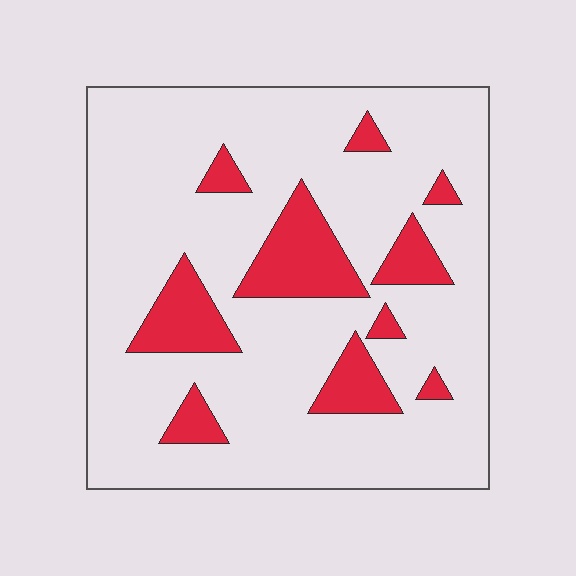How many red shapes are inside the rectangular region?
10.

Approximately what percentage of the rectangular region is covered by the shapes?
Approximately 20%.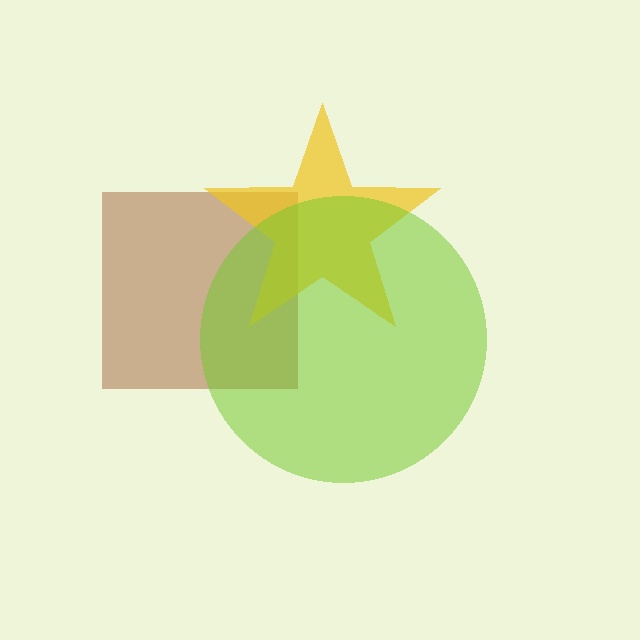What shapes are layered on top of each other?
The layered shapes are: a brown square, a yellow star, a lime circle.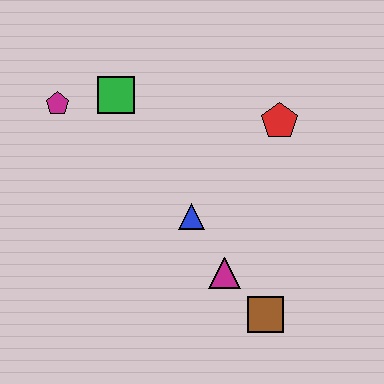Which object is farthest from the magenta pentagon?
The brown square is farthest from the magenta pentagon.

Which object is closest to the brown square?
The magenta triangle is closest to the brown square.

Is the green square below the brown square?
No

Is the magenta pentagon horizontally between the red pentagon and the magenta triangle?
No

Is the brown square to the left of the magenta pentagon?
No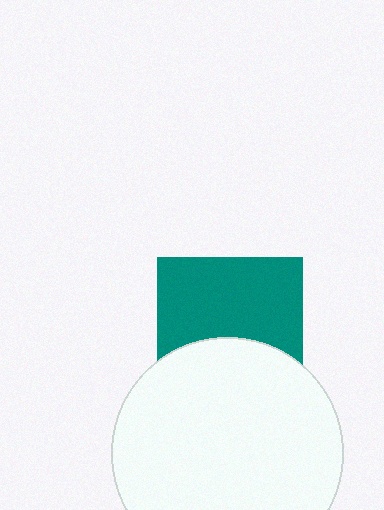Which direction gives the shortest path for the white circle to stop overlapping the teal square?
Moving down gives the shortest separation.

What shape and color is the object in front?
The object in front is a white circle.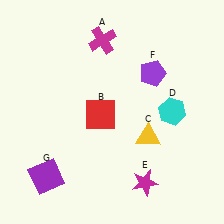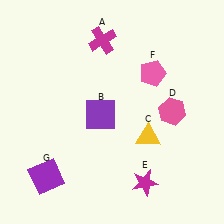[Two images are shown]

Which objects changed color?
B changed from red to purple. D changed from cyan to pink. F changed from purple to pink.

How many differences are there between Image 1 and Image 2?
There are 3 differences between the two images.